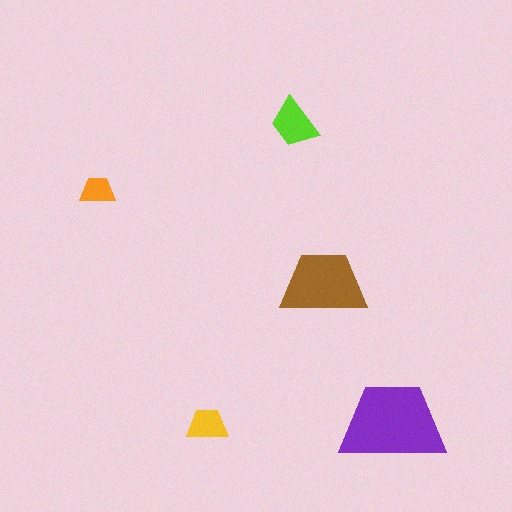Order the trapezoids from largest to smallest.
the purple one, the brown one, the lime one, the yellow one, the orange one.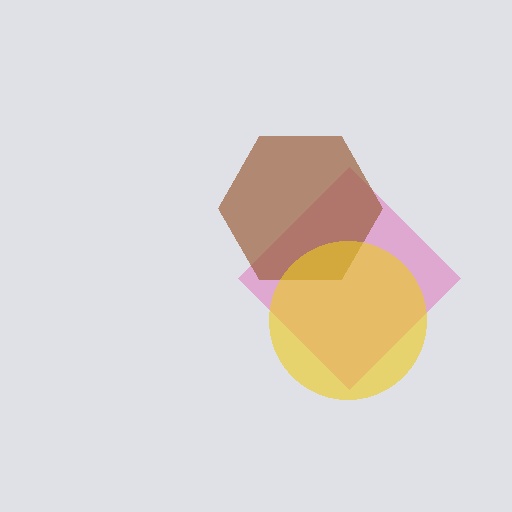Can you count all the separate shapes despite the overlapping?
Yes, there are 3 separate shapes.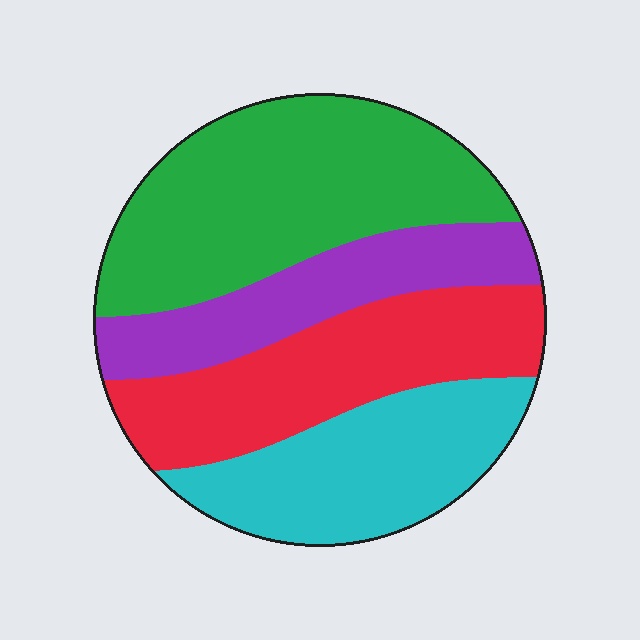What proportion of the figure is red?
Red takes up about one quarter (1/4) of the figure.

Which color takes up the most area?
Green, at roughly 35%.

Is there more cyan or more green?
Green.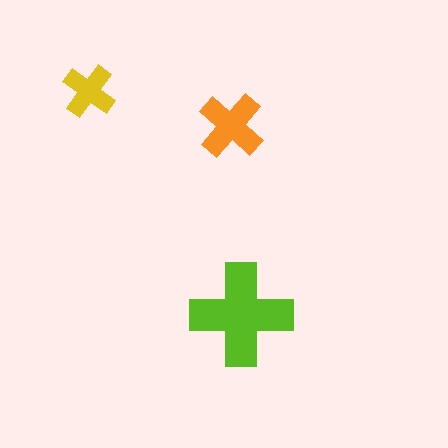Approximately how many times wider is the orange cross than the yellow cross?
About 1.5 times wider.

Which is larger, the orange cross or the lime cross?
The lime one.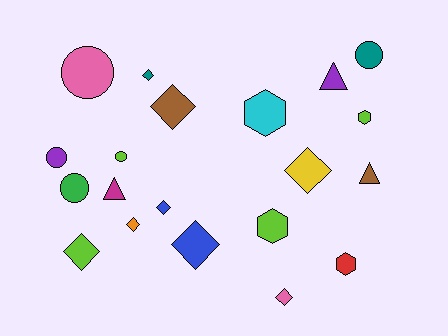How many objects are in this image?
There are 20 objects.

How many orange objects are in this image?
There is 1 orange object.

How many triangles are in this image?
There are 3 triangles.